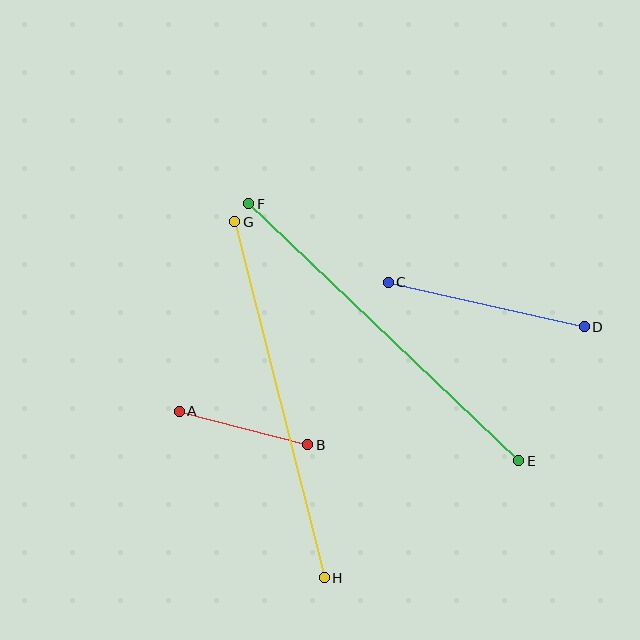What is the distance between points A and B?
The distance is approximately 133 pixels.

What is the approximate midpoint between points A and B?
The midpoint is at approximately (243, 428) pixels.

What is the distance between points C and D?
The distance is approximately 201 pixels.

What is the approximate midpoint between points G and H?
The midpoint is at approximately (280, 400) pixels.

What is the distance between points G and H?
The distance is approximately 367 pixels.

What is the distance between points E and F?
The distance is approximately 372 pixels.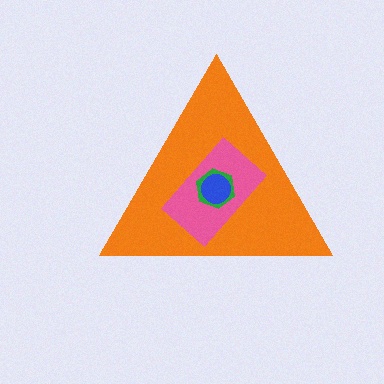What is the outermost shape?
The orange triangle.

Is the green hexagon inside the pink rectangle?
Yes.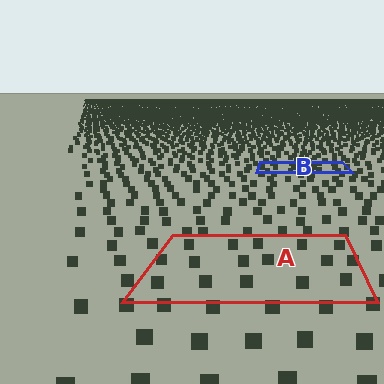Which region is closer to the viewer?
Region A is closer. The texture elements there are larger and more spread out.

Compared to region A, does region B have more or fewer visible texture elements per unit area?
Region B has more texture elements per unit area — they are packed more densely because it is farther away.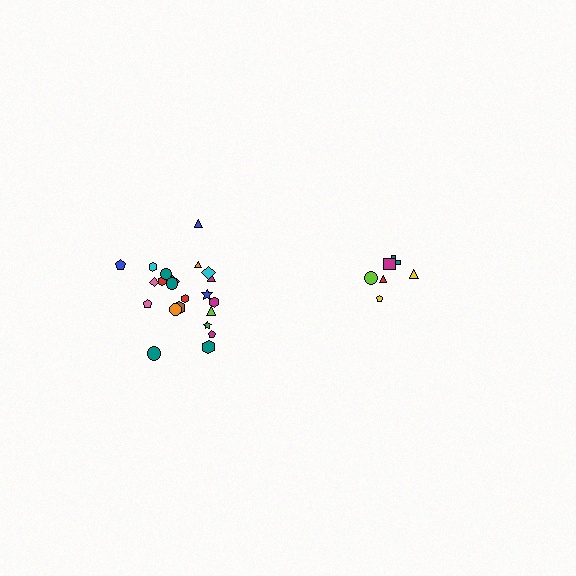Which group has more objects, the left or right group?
The left group.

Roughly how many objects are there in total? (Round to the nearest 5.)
Roughly 30 objects in total.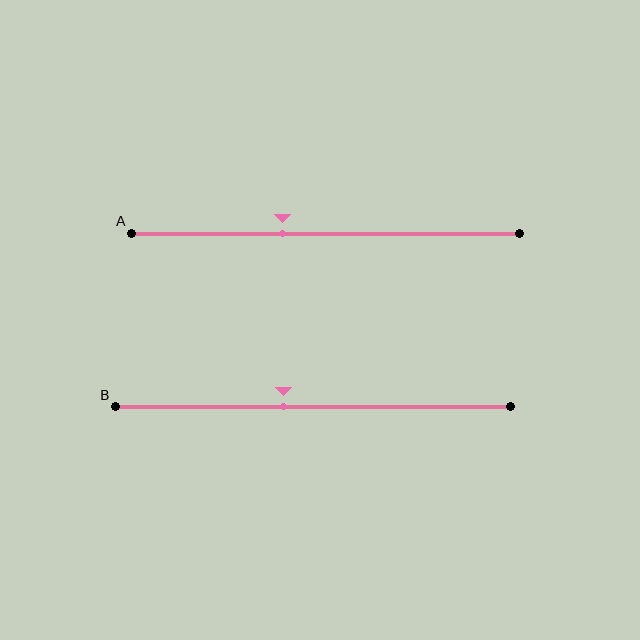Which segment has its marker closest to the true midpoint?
Segment B has its marker closest to the true midpoint.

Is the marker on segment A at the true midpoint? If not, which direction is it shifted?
No, the marker on segment A is shifted to the left by about 11% of the segment length.